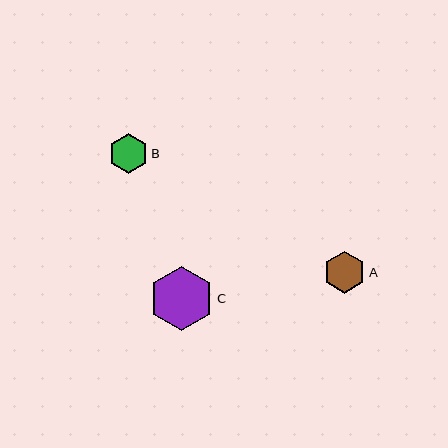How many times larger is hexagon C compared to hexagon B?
Hexagon C is approximately 1.6 times the size of hexagon B.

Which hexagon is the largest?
Hexagon C is the largest with a size of approximately 64 pixels.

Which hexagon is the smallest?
Hexagon B is the smallest with a size of approximately 39 pixels.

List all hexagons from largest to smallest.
From largest to smallest: C, A, B.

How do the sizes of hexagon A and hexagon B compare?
Hexagon A and hexagon B are approximately the same size.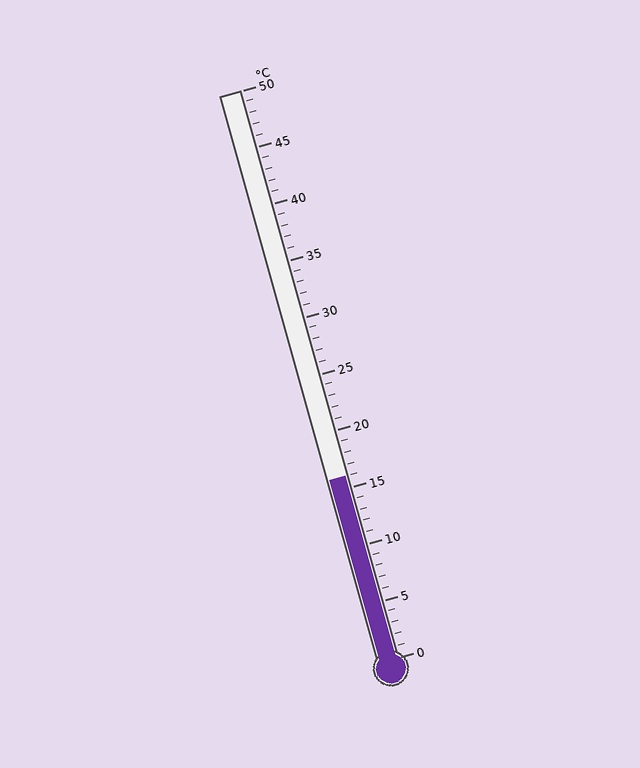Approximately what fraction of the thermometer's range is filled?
The thermometer is filled to approximately 30% of its range.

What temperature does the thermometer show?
The thermometer shows approximately 16°C.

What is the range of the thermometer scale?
The thermometer scale ranges from 0°C to 50°C.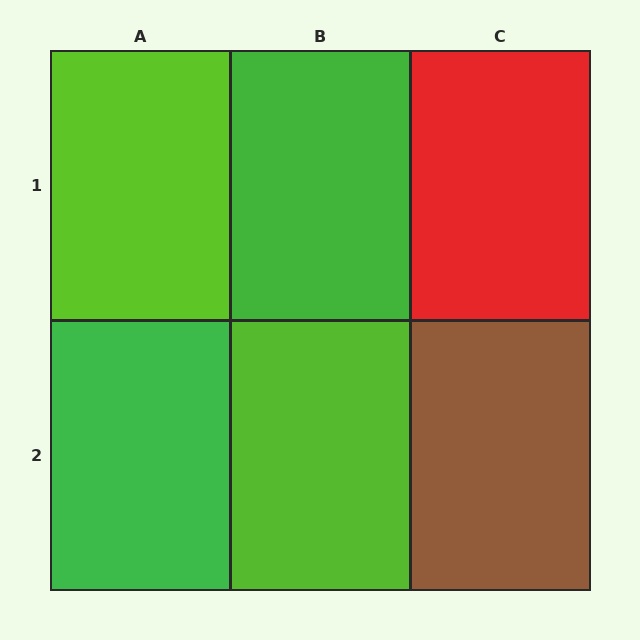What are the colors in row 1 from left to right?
Lime, green, red.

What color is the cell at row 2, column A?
Green.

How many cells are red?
1 cell is red.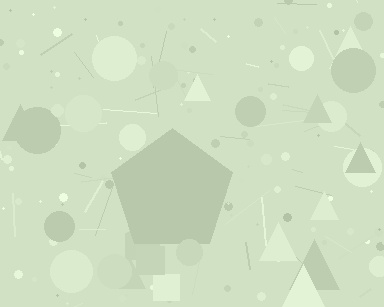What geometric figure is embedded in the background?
A pentagon is embedded in the background.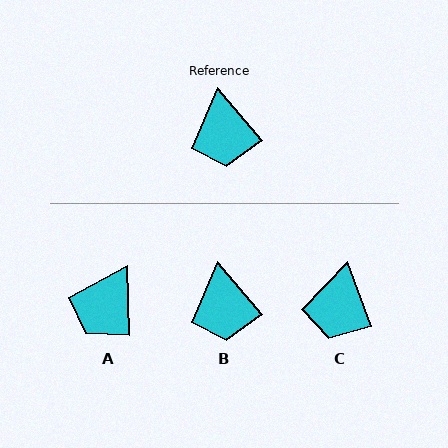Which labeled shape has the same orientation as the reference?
B.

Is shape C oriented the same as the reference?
No, it is off by about 20 degrees.